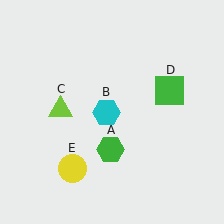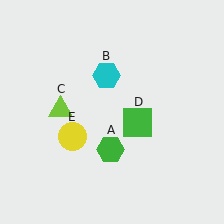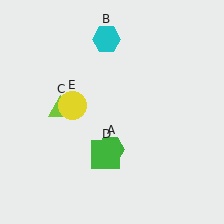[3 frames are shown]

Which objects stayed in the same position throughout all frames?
Green hexagon (object A) and lime triangle (object C) remained stationary.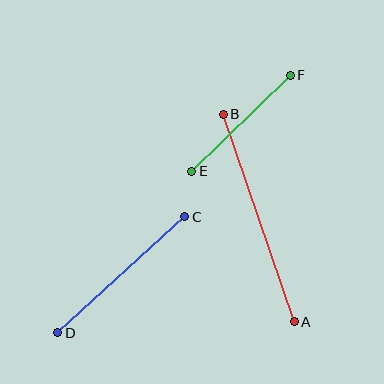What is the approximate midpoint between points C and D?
The midpoint is at approximately (121, 275) pixels.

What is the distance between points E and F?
The distance is approximately 137 pixels.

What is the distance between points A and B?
The distance is approximately 220 pixels.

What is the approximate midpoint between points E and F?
The midpoint is at approximately (241, 123) pixels.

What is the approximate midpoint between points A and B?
The midpoint is at approximately (259, 218) pixels.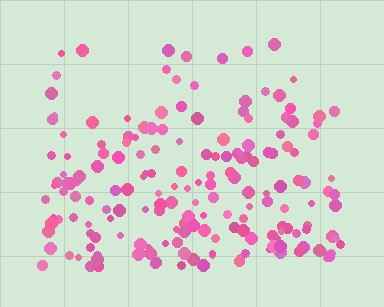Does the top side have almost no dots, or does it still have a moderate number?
Still a moderate number, just noticeably fewer than the bottom.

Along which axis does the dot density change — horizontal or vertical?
Vertical.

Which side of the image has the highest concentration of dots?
The bottom.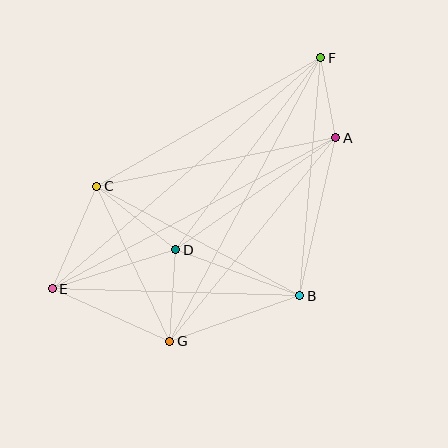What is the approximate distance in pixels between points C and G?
The distance between C and G is approximately 172 pixels.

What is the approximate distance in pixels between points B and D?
The distance between B and D is approximately 132 pixels.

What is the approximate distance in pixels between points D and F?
The distance between D and F is approximately 241 pixels.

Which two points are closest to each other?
Points A and F are closest to each other.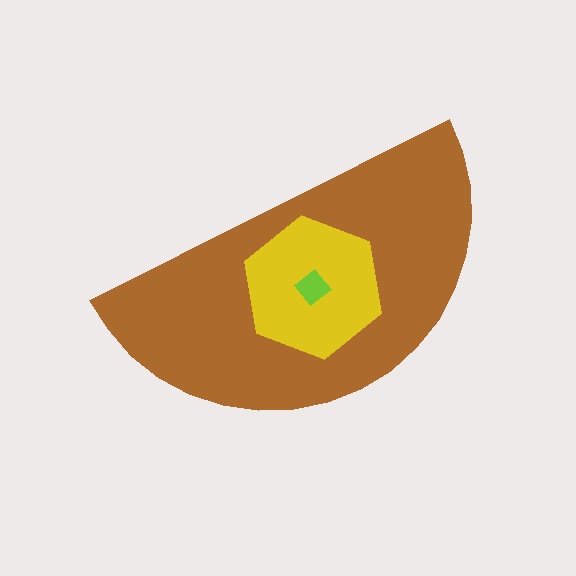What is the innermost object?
The lime diamond.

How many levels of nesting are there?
3.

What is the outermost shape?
The brown semicircle.